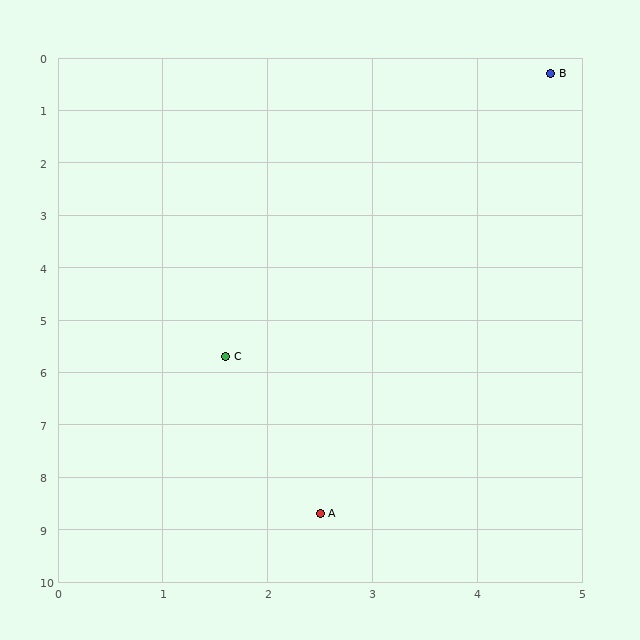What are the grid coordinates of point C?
Point C is at approximately (1.6, 5.7).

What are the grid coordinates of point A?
Point A is at approximately (2.5, 8.7).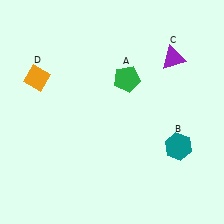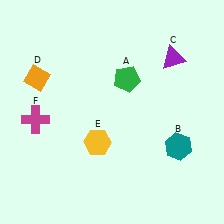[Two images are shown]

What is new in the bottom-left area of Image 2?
A magenta cross (F) was added in the bottom-left area of Image 2.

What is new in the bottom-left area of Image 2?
A yellow hexagon (E) was added in the bottom-left area of Image 2.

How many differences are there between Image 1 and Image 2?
There are 2 differences between the two images.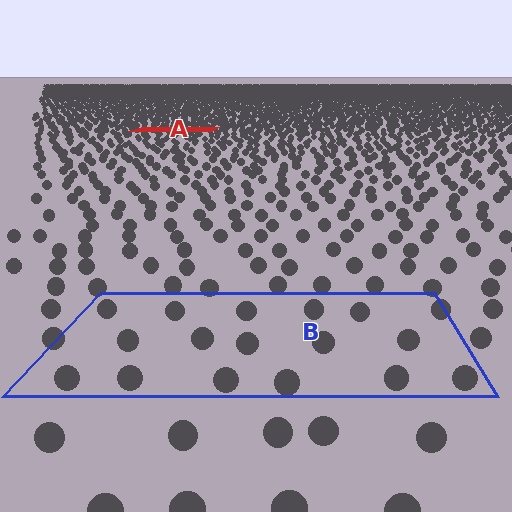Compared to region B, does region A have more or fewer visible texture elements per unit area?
Region A has more texture elements per unit area — they are packed more densely because it is farther away.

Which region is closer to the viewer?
Region B is closer. The texture elements there are larger and more spread out.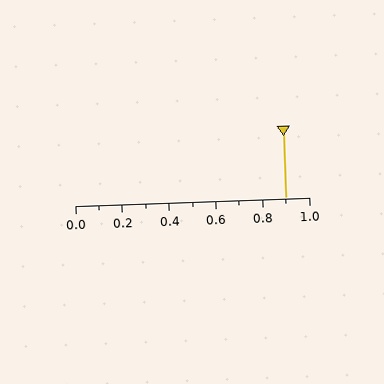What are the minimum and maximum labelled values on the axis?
The axis runs from 0.0 to 1.0.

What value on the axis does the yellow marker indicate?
The marker indicates approximately 0.9.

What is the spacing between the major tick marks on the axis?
The major ticks are spaced 0.2 apart.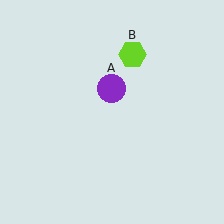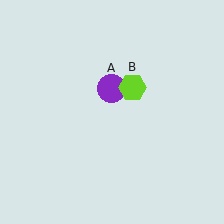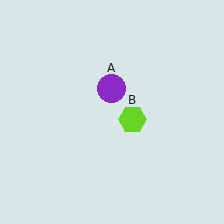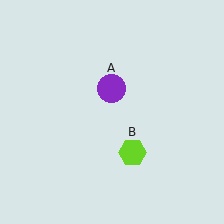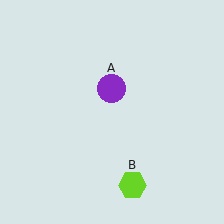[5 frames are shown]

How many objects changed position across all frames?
1 object changed position: lime hexagon (object B).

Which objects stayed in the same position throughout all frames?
Purple circle (object A) remained stationary.